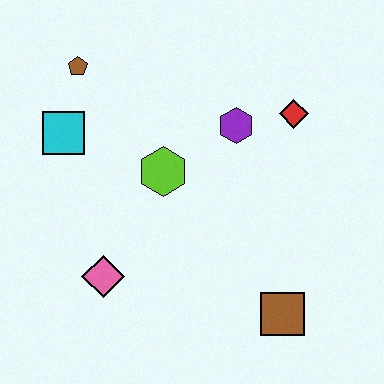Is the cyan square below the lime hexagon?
No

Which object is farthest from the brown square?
The brown pentagon is farthest from the brown square.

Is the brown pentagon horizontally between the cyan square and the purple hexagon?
Yes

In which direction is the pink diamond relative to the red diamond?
The pink diamond is to the left of the red diamond.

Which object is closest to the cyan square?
The brown pentagon is closest to the cyan square.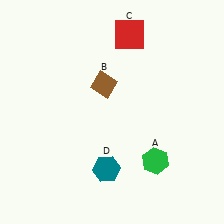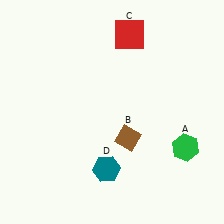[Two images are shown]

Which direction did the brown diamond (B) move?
The brown diamond (B) moved down.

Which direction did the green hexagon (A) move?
The green hexagon (A) moved right.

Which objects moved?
The objects that moved are: the green hexagon (A), the brown diamond (B).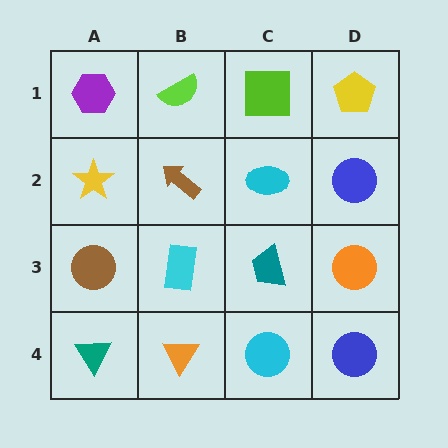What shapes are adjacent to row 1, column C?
A cyan ellipse (row 2, column C), a lime semicircle (row 1, column B), a yellow pentagon (row 1, column D).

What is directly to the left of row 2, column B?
A yellow star.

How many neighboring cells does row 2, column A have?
3.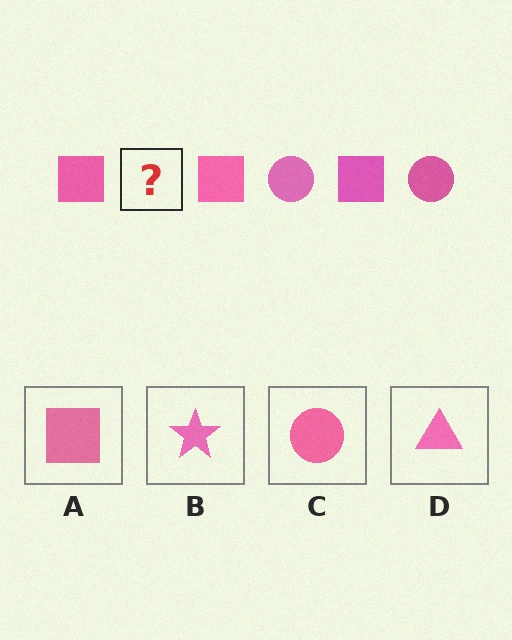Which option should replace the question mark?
Option C.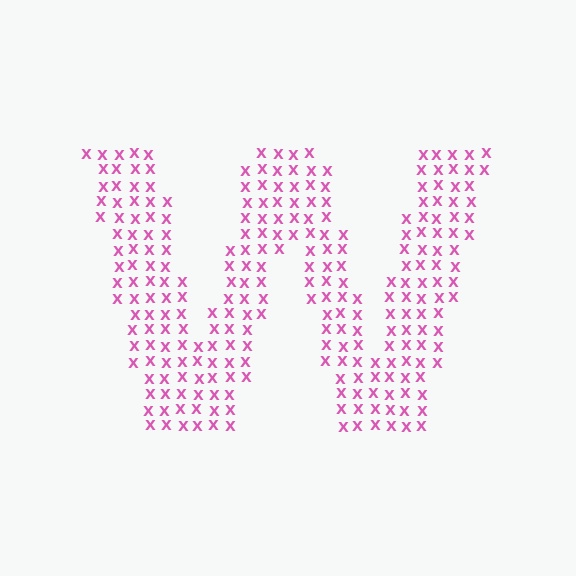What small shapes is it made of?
It is made of small letter X's.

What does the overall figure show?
The overall figure shows the letter W.